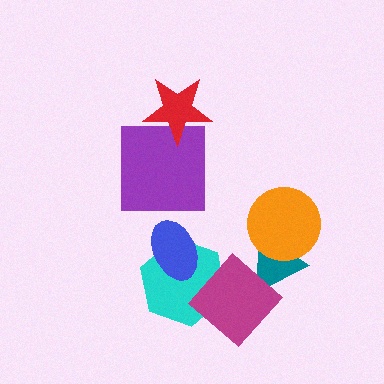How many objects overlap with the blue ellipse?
1 object overlaps with the blue ellipse.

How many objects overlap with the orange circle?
1 object overlaps with the orange circle.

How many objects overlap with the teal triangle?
2 objects overlap with the teal triangle.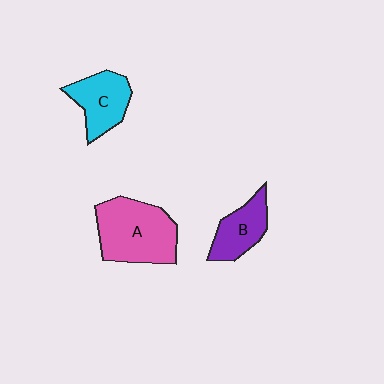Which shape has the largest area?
Shape A (pink).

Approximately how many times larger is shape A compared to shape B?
Approximately 1.8 times.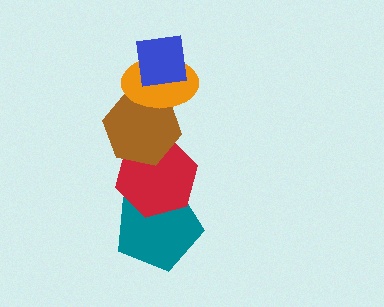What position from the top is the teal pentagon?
The teal pentagon is 5th from the top.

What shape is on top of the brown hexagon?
The orange ellipse is on top of the brown hexagon.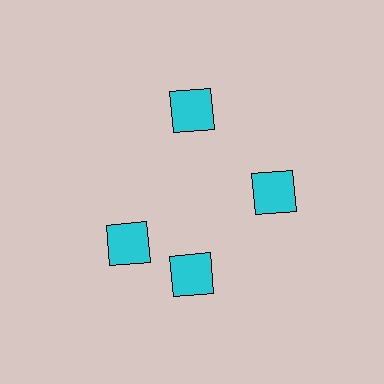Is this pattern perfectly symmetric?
No. The 4 cyan squares are arranged in a ring, but one element near the 9 o'clock position is rotated out of alignment along the ring, breaking the 4-fold rotational symmetry.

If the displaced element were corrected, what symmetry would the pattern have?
It would have 4-fold rotational symmetry — the pattern would map onto itself every 90 degrees.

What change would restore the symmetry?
The symmetry would be restored by rotating it back into even spacing with its neighbors so that all 4 squares sit at equal angles and equal distance from the center.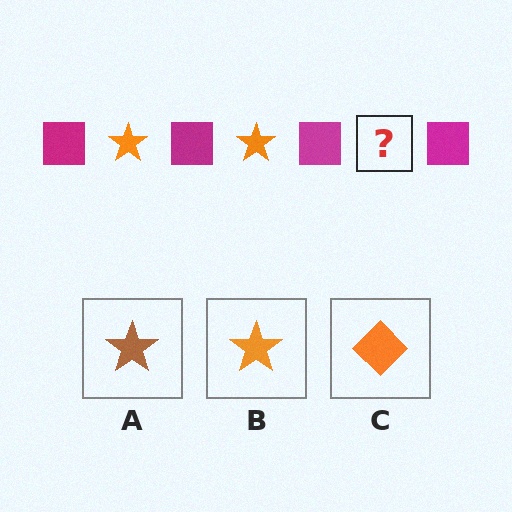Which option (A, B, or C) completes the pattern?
B.